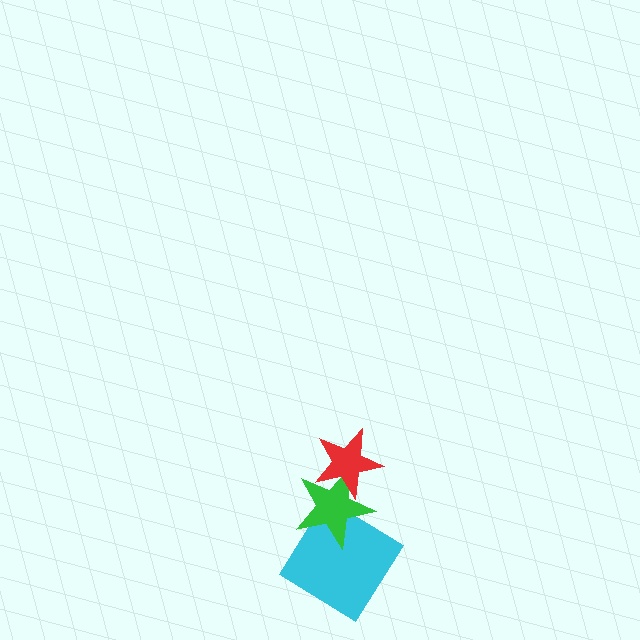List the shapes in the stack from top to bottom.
From top to bottom: the red star, the green star, the cyan diamond.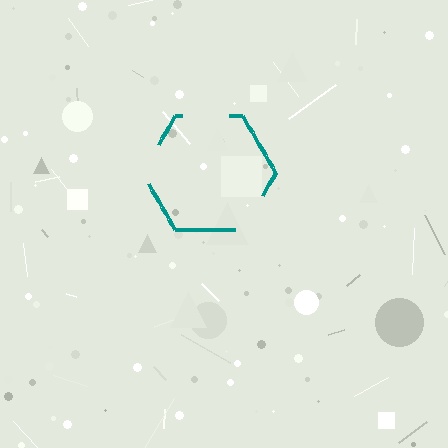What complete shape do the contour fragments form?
The contour fragments form a hexagon.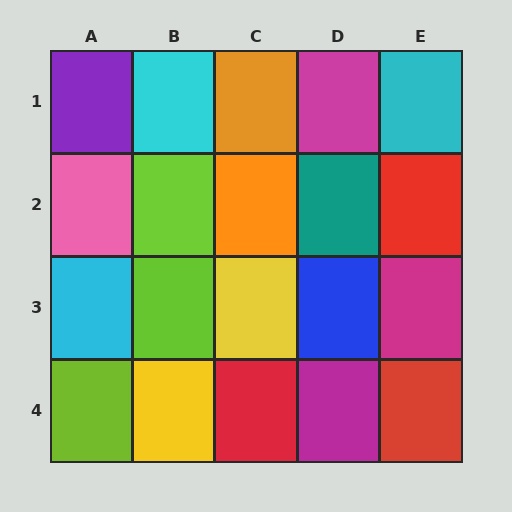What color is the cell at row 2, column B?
Lime.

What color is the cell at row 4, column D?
Magenta.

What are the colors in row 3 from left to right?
Cyan, lime, yellow, blue, magenta.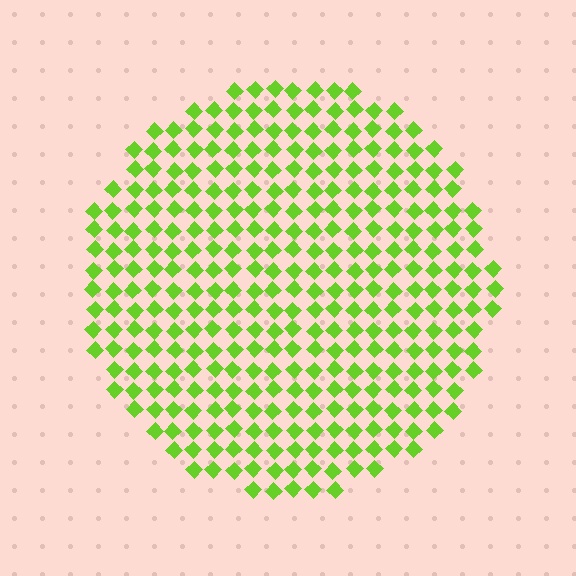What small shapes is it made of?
It is made of small diamonds.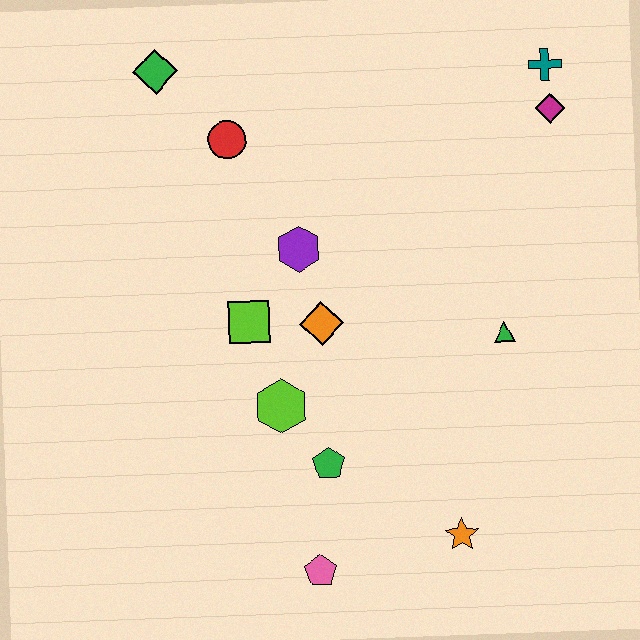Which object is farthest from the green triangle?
The green diamond is farthest from the green triangle.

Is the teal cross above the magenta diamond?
Yes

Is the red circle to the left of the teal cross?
Yes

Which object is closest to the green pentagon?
The lime hexagon is closest to the green pentagon.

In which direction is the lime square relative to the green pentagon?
The lime square is above the green pentagon.